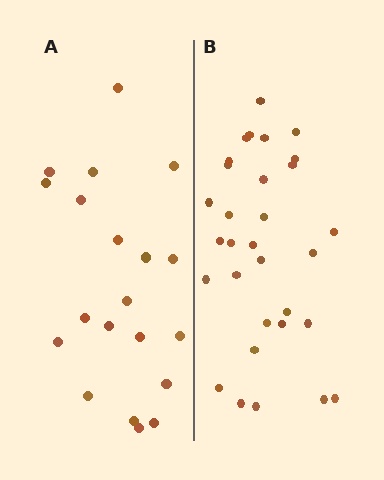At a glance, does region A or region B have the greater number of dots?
Region B (the right region) has more dots.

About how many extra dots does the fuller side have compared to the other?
Region B has roughly 12 or so more dots than region A.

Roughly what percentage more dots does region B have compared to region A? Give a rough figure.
About 55% more.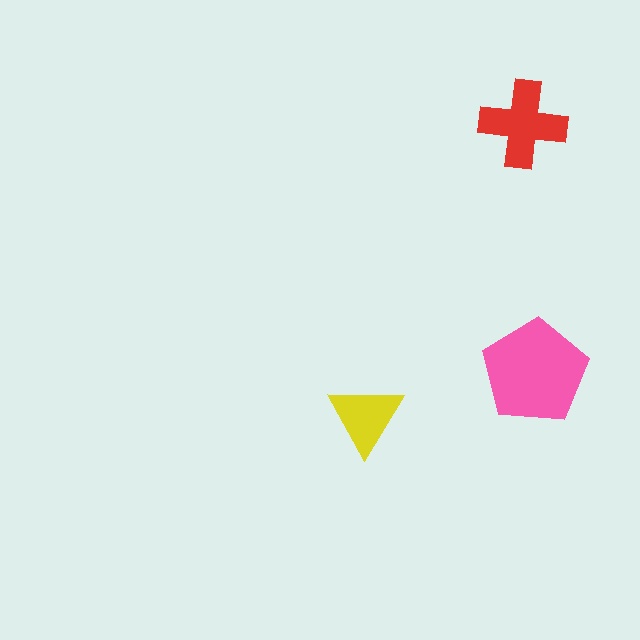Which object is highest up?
The red cross is topmost.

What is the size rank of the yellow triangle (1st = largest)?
3rd.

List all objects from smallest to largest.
The yellow triangle, the red cross, the pink pentagon.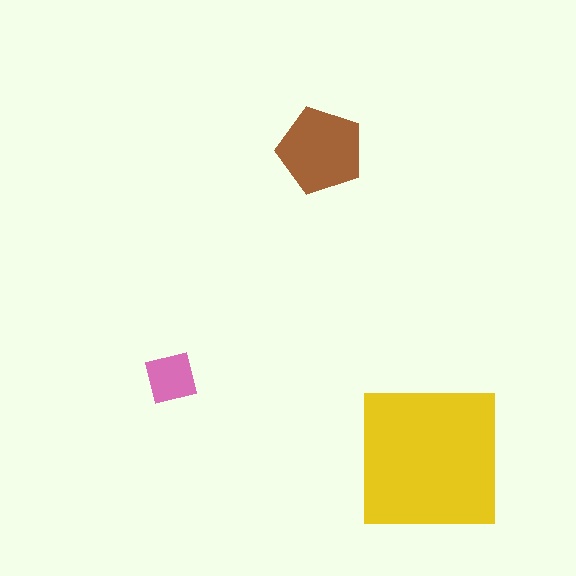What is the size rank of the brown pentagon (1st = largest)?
2nd.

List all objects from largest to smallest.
The yellow square, the brown pentagon, the pink square.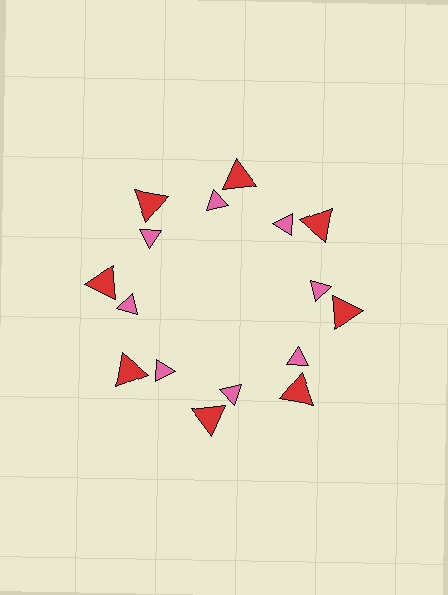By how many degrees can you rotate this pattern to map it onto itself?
The pattern maps onto itself every 45 degrees of rotation.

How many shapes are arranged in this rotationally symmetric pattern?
There are 16 shapes, arranged in 8 groups of 2.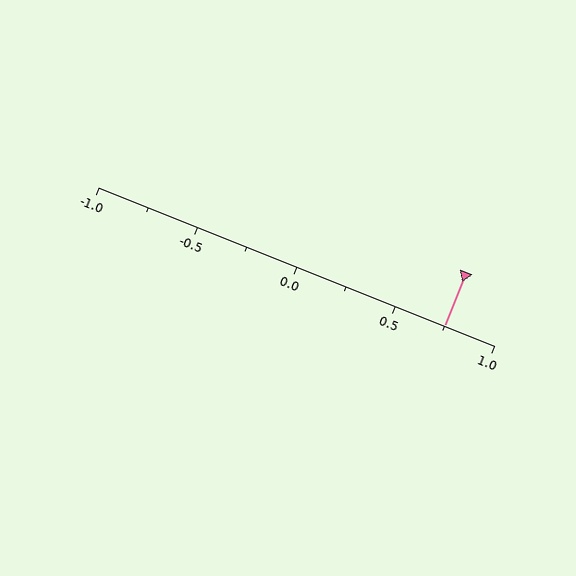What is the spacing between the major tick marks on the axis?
The major ticks are spaced 0.5 apart.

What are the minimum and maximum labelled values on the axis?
The axis runs from -1.0 to 1.0.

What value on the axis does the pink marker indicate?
The marker indicates approximately 0.75.